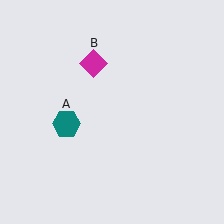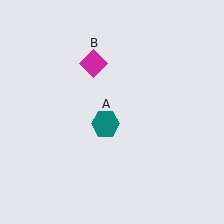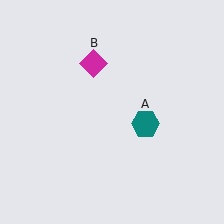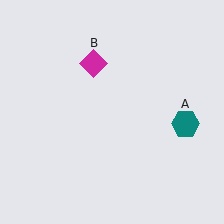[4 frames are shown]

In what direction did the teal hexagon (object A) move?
The teal hexagon (object A) moved right.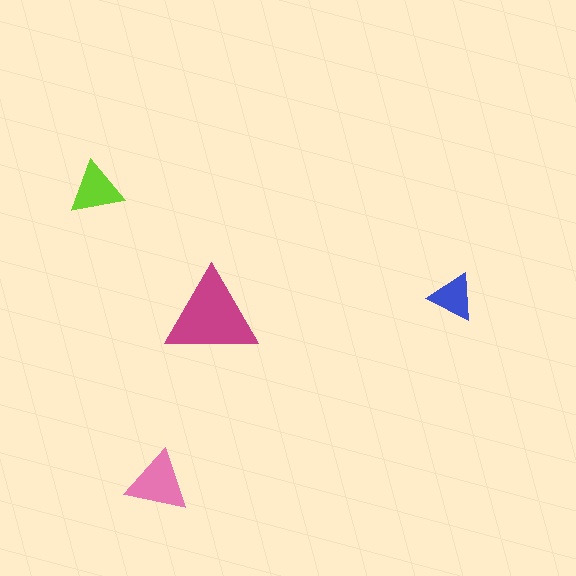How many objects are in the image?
There are 4 objects in the image.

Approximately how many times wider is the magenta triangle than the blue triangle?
About 2 times wider.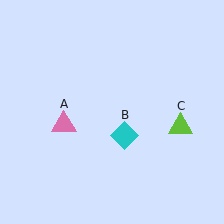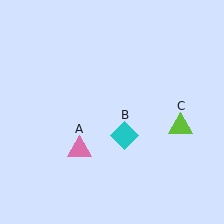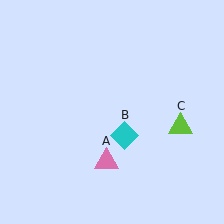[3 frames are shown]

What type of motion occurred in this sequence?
The pink triangle (object A) rotated counterclockwise around the center of the scene.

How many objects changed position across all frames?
1 object changed position: pink triangle (object A).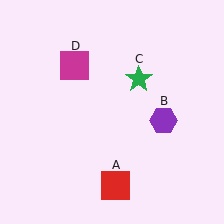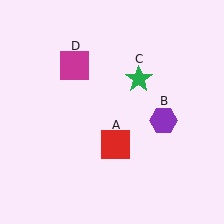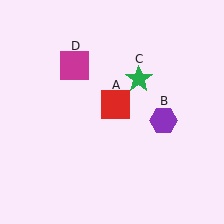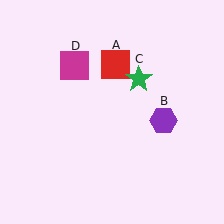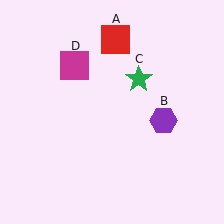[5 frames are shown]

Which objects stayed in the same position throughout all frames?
Purple hexagon (object B) and green star (object C) and magenta square (object D) remained stationary.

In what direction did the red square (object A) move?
The red square (object A) moved up.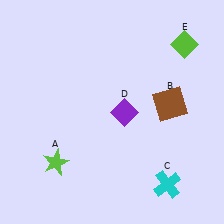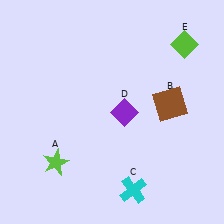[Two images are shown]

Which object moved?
The cyan cross (C) moved left.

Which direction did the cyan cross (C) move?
The cyan cross (C) moved left.